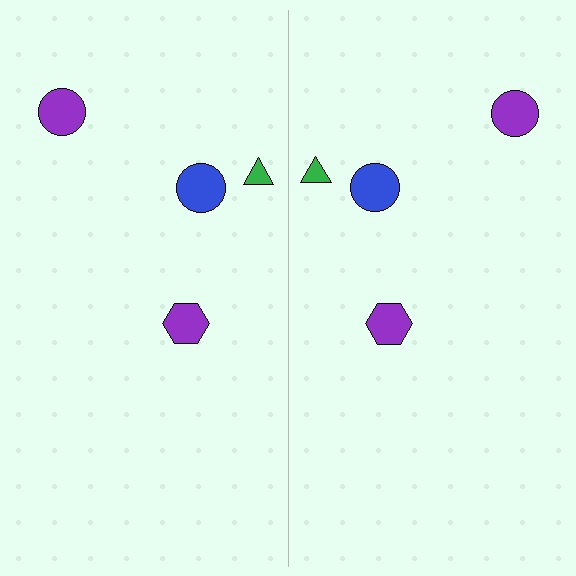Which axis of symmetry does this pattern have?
The pattern has a vertical axis of symmetry running through the center of the image.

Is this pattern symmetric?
Yes, this pattern has bilateral (reflection) symmetry.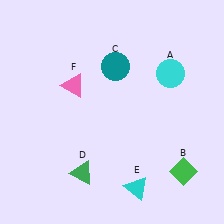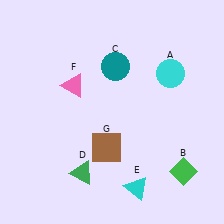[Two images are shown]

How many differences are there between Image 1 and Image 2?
There is 1 difference between the two images.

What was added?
A brown square (G) was added in Image 2.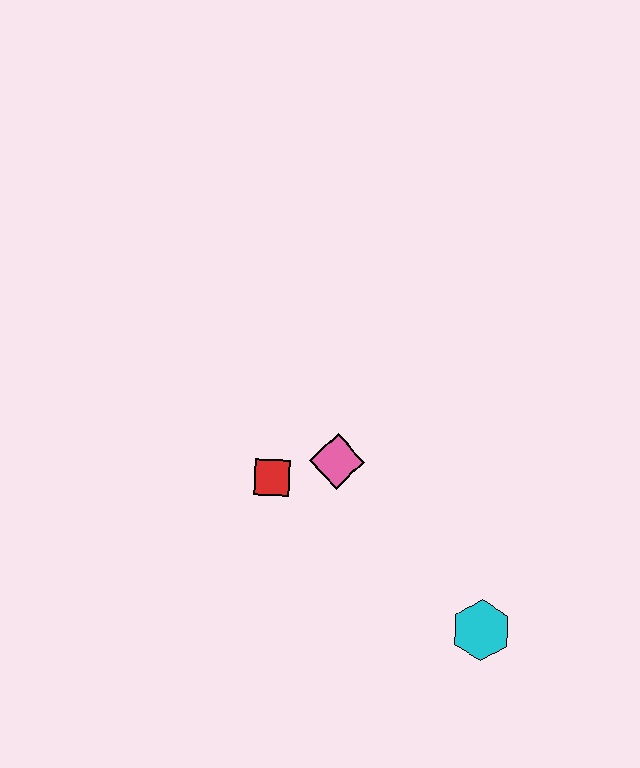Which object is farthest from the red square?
The cyan hexagon is farthest from the red square.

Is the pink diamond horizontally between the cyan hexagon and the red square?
Yes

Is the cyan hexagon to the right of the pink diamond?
Yes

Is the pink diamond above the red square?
Yes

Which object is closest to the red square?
The pink diamond is closest to the red square.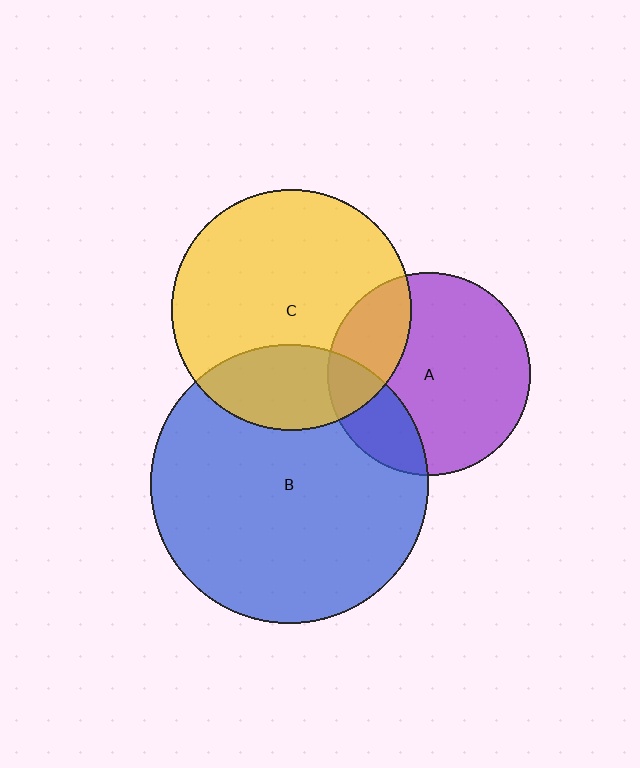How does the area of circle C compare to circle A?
Approximately 1.4 times.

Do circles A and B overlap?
Yes.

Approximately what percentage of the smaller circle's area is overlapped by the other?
Approximately 20%.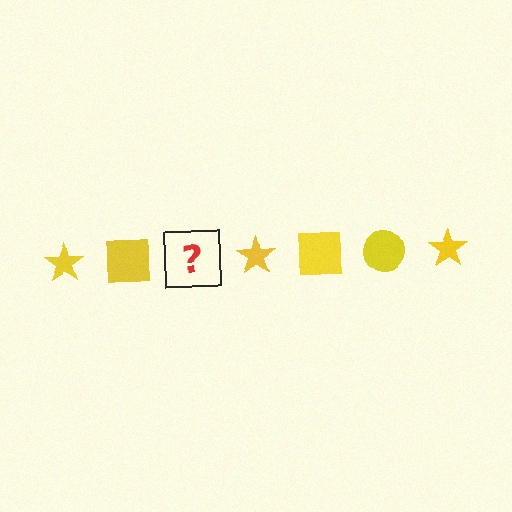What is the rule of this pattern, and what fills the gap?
The rule is that the pattern cycles through star, square, circle shapes in yellow. The gap should be filled with a yellow circle.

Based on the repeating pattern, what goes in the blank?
The blank should be a yellow circle.